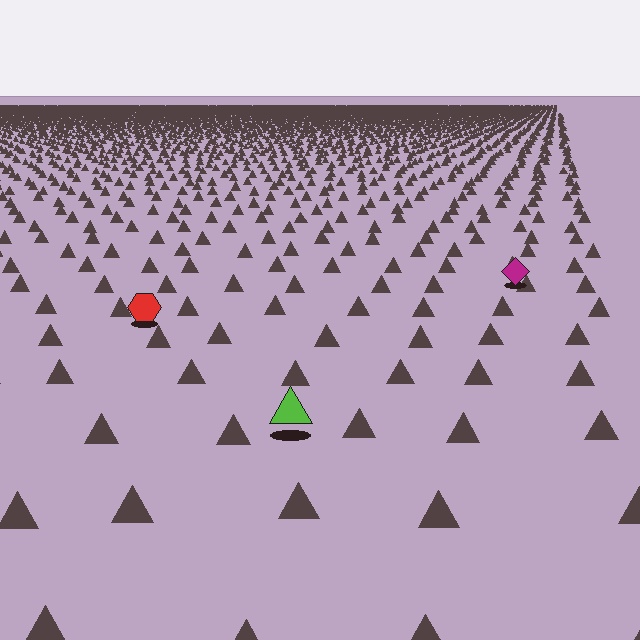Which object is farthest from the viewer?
The magenta diamond is farthest from the viewer. It appears smaller and the ground texture around it is denser.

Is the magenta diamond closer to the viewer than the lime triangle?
No. The lime triangle is closer — you can tell from the texture gradient: the ground texture is coarser near it.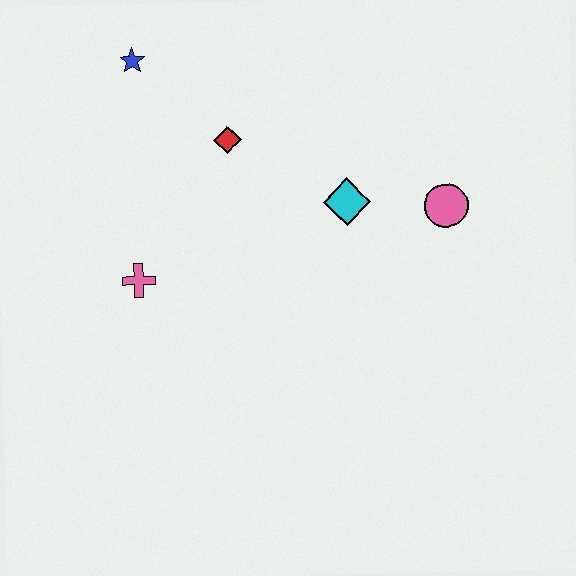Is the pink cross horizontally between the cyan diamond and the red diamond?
No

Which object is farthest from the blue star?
The pink circle is farthest from the blue star.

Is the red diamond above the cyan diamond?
Yes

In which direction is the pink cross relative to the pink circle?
The pink cross is to the left of the pink circle.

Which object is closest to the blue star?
The red diamond is closest to the blue star.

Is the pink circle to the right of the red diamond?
Yes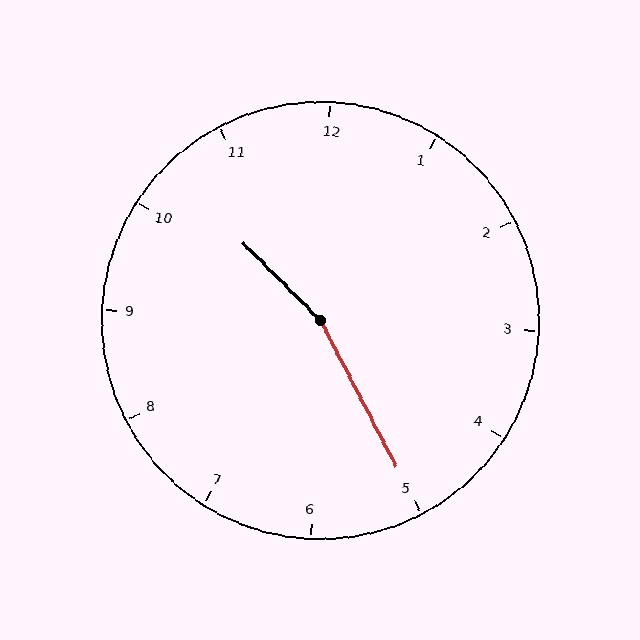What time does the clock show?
10:25.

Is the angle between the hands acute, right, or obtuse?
It is obtuse.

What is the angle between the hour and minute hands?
Approximately 162 degrees.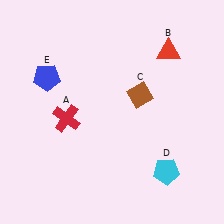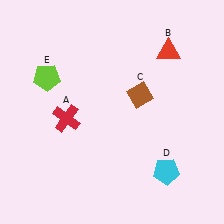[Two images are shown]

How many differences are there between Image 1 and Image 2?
There is 1 difference between the two images.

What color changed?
The pentagon (E) changed from blue in Image 1 to lime in Image 2.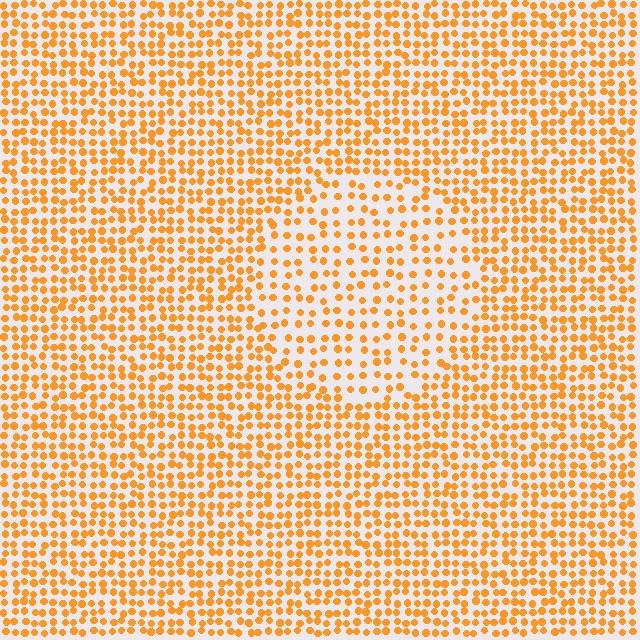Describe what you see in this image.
The image contains small orange elements arranged at two different densities. A circle-shaped region is visible where the elements are less densely packed than the surrounding area.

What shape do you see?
I see a circle.